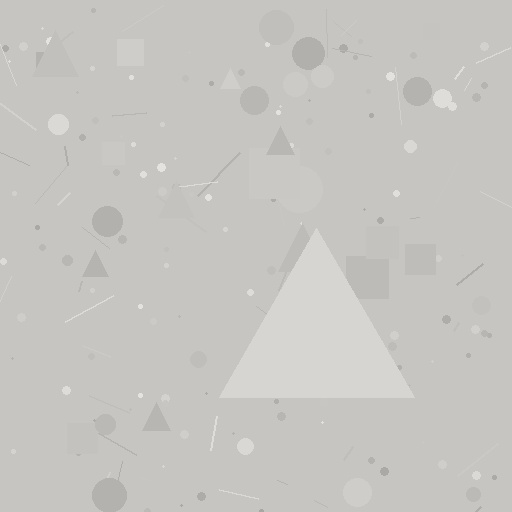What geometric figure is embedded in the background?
A triangle is embedded in the background.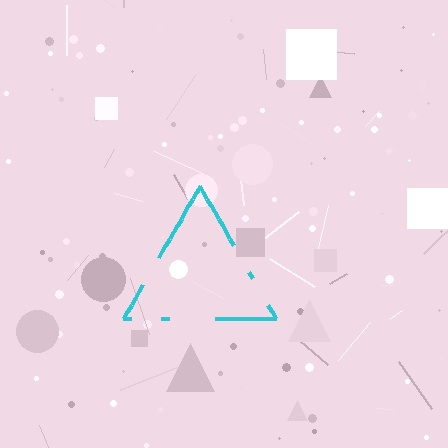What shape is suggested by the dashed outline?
The dashed outline suggests a triangle.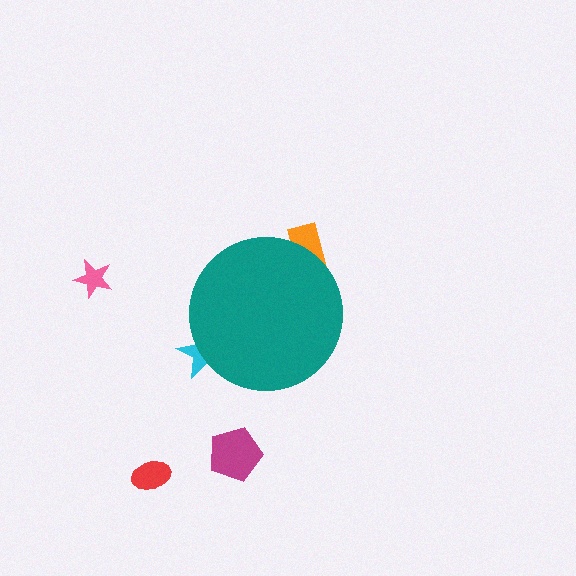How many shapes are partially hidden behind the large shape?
2 shapes are partially hidden.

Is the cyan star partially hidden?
Yes, the cyan star is partially hidden behind the teal circle.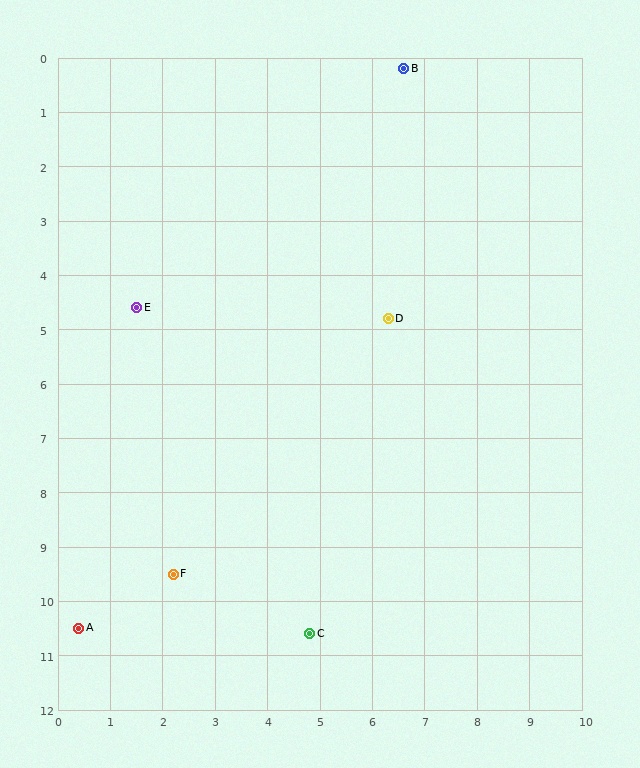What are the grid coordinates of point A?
Point A is at approximately (0.4, 10.5).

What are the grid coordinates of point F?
Point F is at approximately (2.2, 9.5).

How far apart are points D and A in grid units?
Points D and A are about 8.2 grid units apart.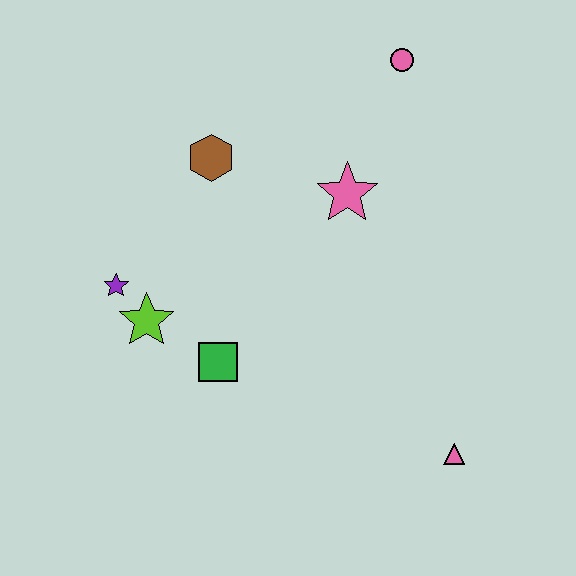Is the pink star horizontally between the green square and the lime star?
No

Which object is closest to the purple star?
The lime star is closest to the purple star.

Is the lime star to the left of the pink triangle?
Yes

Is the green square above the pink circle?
No